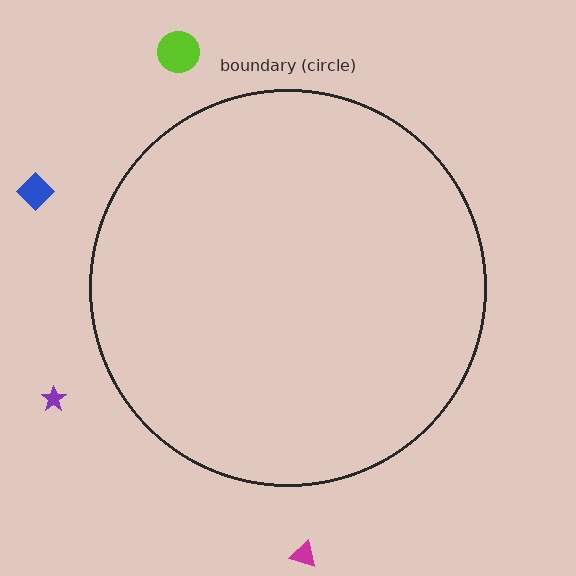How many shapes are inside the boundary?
0 inside, 4 outside.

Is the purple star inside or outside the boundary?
Outside.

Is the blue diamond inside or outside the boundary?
Outside.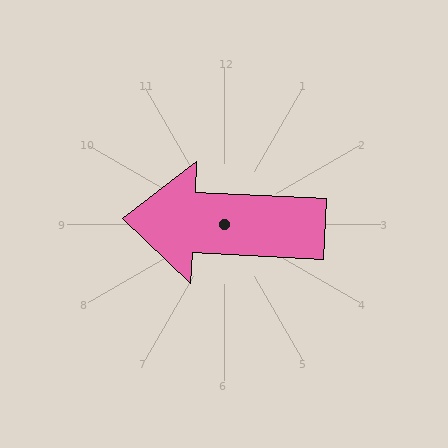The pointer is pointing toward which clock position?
Roughly 9 o'clock.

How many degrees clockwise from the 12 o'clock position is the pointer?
Approximately 273 degrees.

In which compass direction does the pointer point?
West.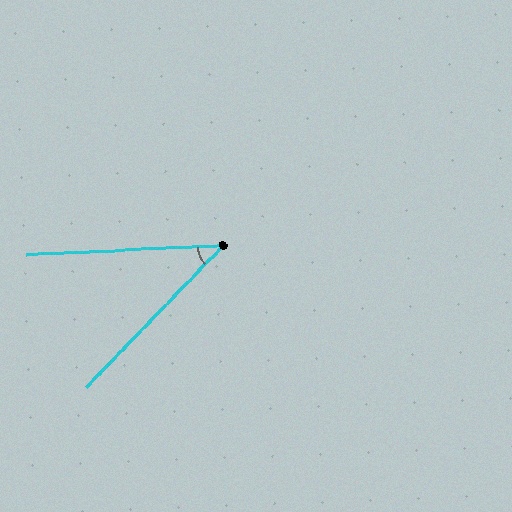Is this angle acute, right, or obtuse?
It is acute.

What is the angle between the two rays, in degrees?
Approximately 43 degrees.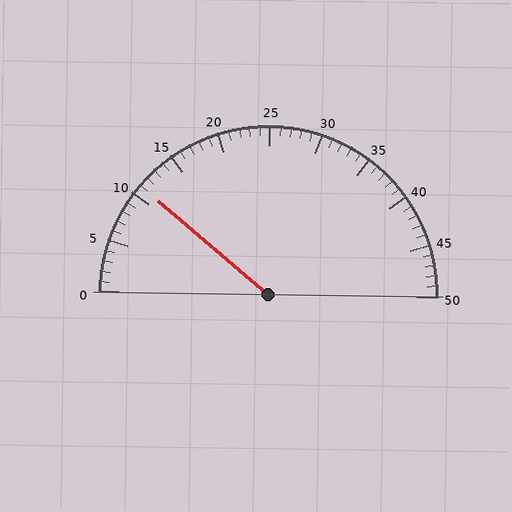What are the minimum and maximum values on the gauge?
The gauge ranges from 0 to 50.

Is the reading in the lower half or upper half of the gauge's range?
The reading is in the lower half of the range (0 to 50).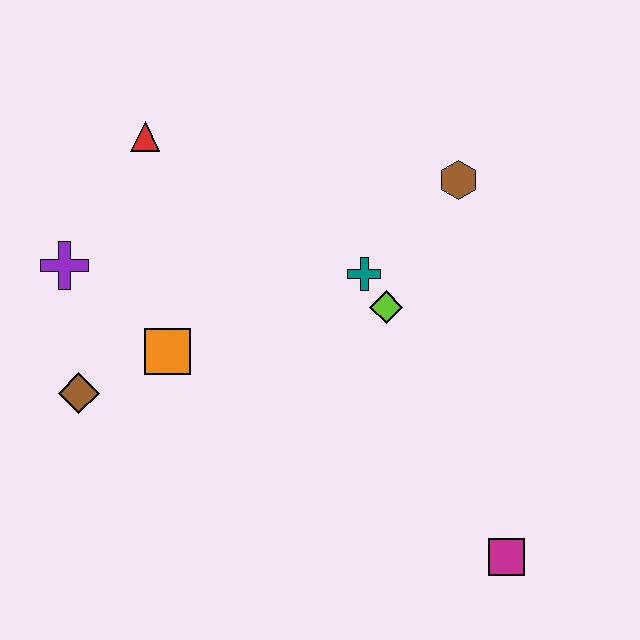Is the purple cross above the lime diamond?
Yes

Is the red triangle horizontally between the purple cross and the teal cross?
Yes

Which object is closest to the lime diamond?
The teal cross is closest to the lime diamond.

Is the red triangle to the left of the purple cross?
No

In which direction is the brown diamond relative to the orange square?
The brown diamond is to the left of the orange square.